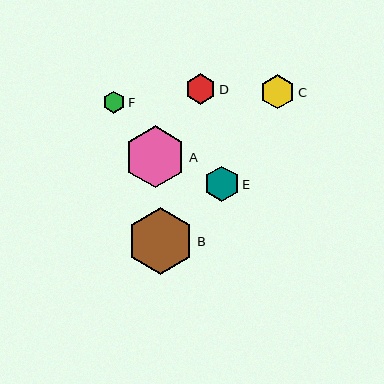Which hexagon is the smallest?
Hexagon F is the smallest with a size of approximately 22 pixels.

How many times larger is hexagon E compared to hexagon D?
Hexagon E is approximately 1.1 times the size of hexagon D.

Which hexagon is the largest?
Hexagon B is the largest with a size of approximately 67 pixels.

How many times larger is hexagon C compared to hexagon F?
Hexagon C is approximately 1.6 times the size of hexagon F.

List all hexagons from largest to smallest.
From largest to smallest: B, A, E, C, D, F.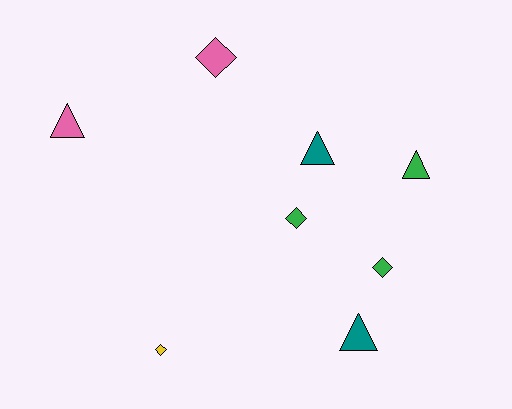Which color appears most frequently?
Green, with 3 objects.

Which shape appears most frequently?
Diamond, with 4 objects.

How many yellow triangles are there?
There are no yellow triangles.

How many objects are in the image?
There are 8 objects.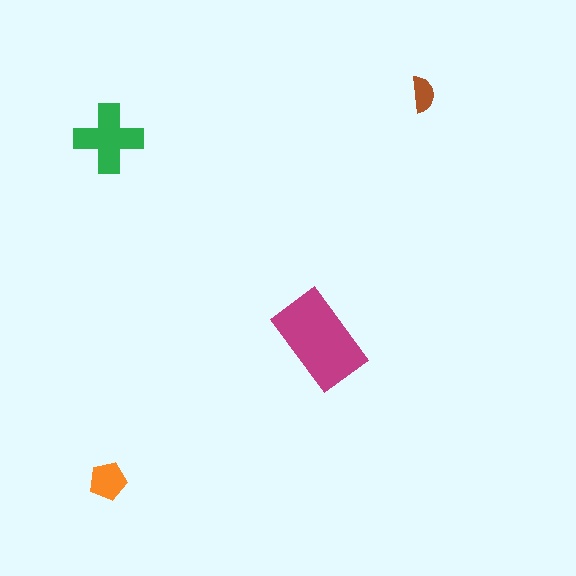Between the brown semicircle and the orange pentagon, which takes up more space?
The orange pentagon.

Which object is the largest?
The magenta rectangle.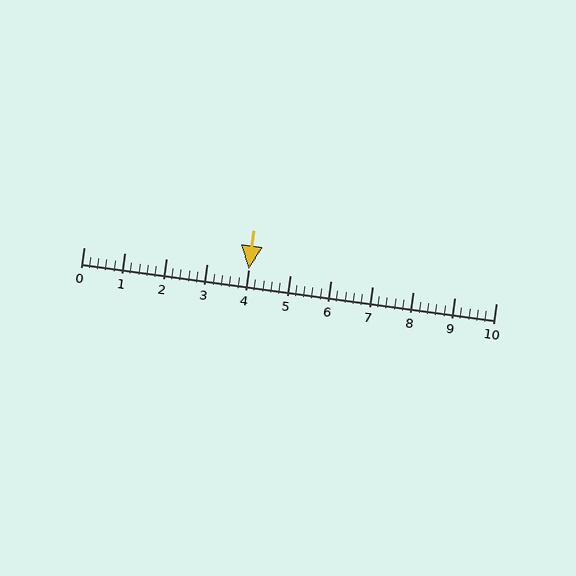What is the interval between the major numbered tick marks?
The major tick marks are spaced 1 units apart.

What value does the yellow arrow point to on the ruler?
The yellow arrow points to approximately 4.0.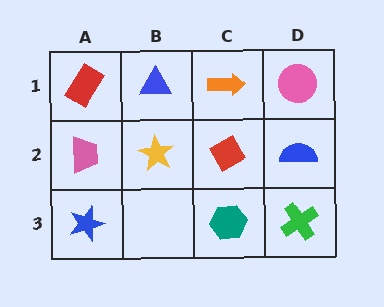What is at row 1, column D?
A pink circle.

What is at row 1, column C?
An orange arrow.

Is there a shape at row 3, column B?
No, that cell is empty.